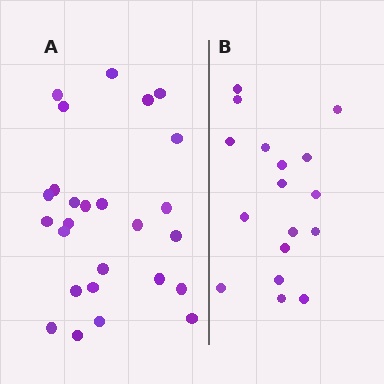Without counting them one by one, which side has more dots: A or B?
Region A (the left region) has more dots.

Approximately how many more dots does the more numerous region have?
Region A has roughly 8 or so more dots than region B.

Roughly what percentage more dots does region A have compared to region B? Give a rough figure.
About 55% more.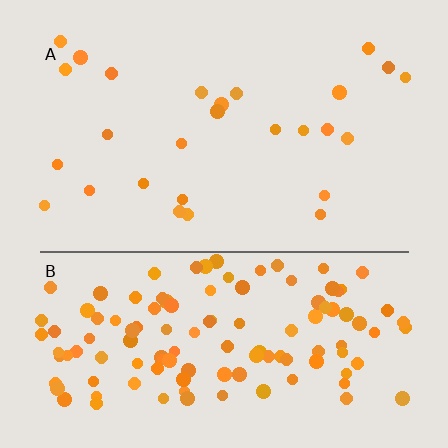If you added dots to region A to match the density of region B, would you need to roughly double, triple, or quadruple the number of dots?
Approximately quadruple.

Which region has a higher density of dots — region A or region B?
B (the bottom).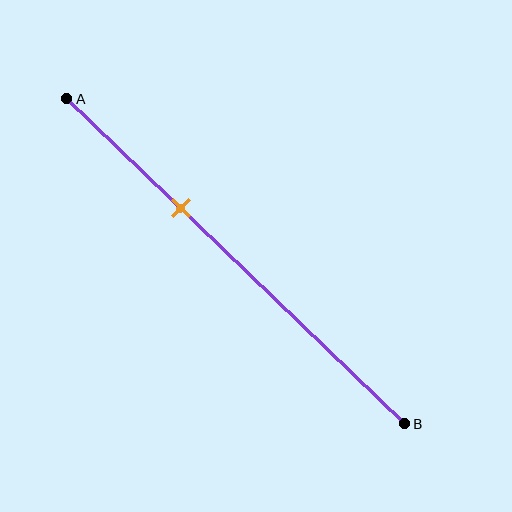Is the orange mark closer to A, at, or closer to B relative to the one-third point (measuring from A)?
The orange mark is approximately at the one-third point of segment AB.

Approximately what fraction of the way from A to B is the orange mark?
The orange mark is approximately 35% of the way from A to B.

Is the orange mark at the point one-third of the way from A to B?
Yes, the mark is approximately at the one-third point.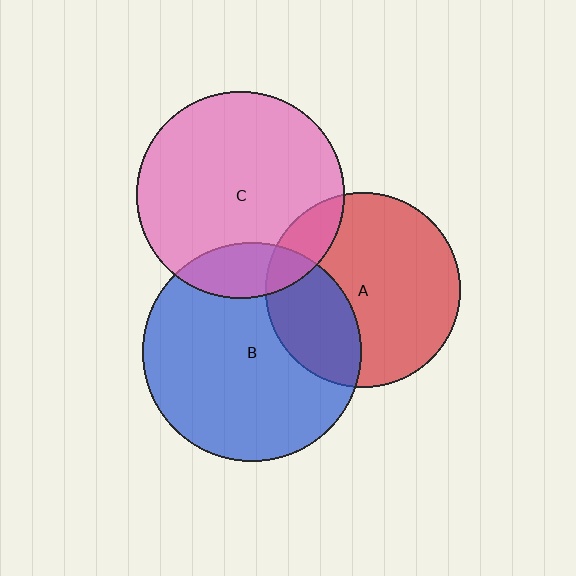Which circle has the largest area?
Circle B (blue).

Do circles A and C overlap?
Yes.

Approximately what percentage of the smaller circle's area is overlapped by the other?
Approximately 15%.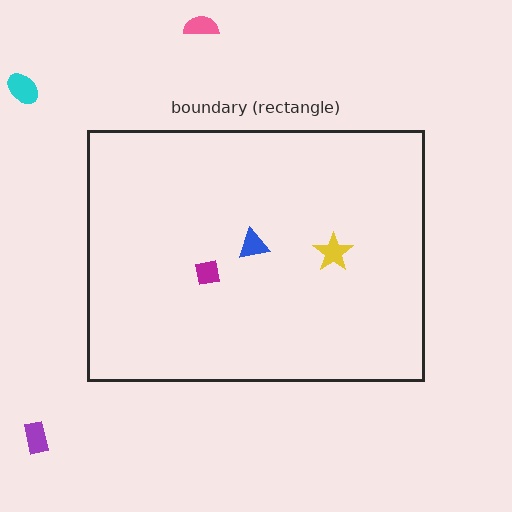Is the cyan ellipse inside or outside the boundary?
Outside.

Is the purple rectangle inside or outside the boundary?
Outside.